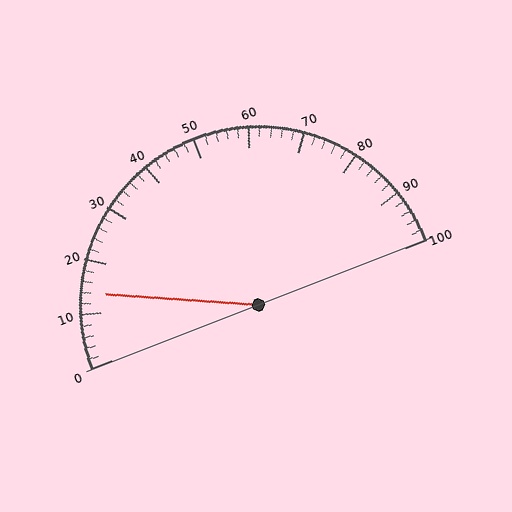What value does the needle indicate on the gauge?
The needle indicates approximately 14.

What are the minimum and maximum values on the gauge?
The gauge ranges from 0 to 100.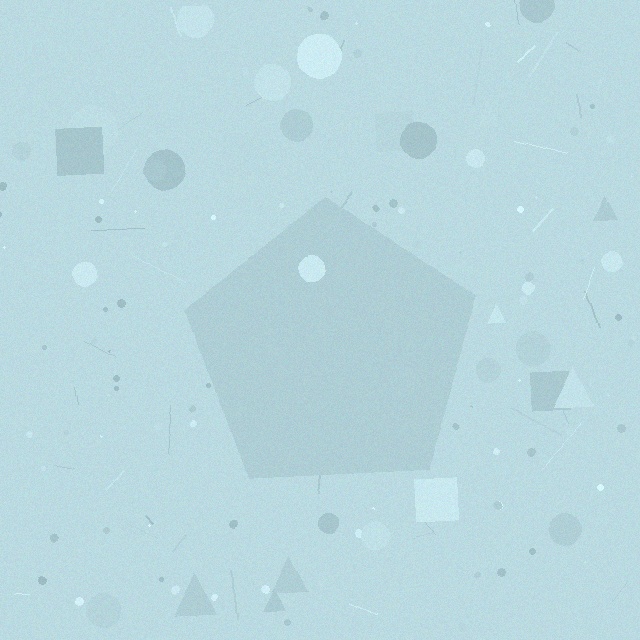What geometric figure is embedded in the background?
A pentagon is embedded in the background.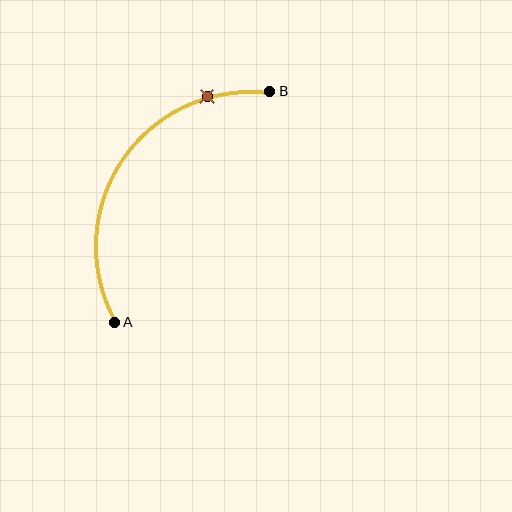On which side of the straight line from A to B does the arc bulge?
The arc bulges above and to the left of the straight line connecting A and B.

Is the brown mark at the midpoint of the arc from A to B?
No. The brown mark lies on the arc but is closer to endpoint B. The arc midpoint would be at the point on the curve equidistant along the arc from both A and B.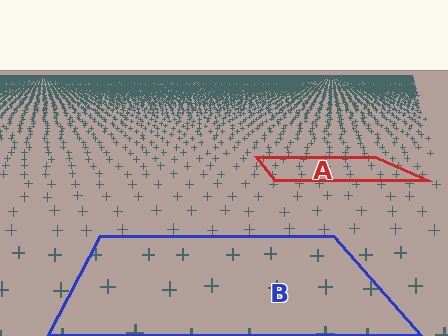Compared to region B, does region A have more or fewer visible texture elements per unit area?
Region A has more texture elements per unit area — they are packed more densely because it is farther away.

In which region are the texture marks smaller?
The texture marks are smaller in region A, because it is farther away.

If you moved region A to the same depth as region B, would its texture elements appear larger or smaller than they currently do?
They would appear larger. At a closer depth, the same texture elements are projected at a bigger on-screen size.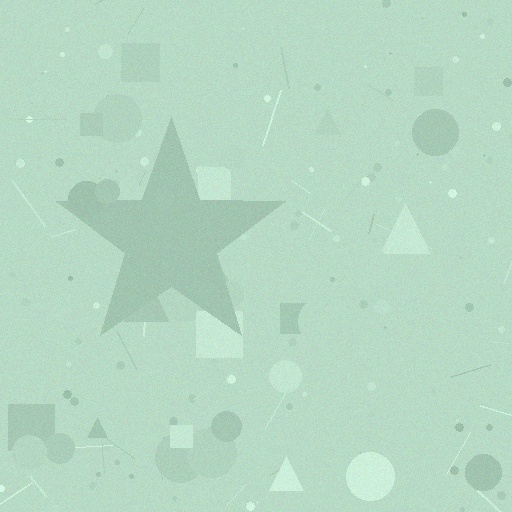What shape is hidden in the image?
A star is hidden in the image.